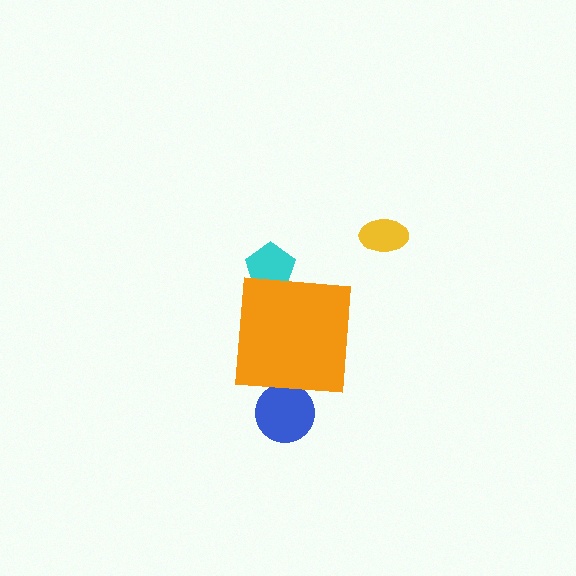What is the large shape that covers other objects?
An orange square.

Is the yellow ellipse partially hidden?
No, the yellow ellipse is fully visible.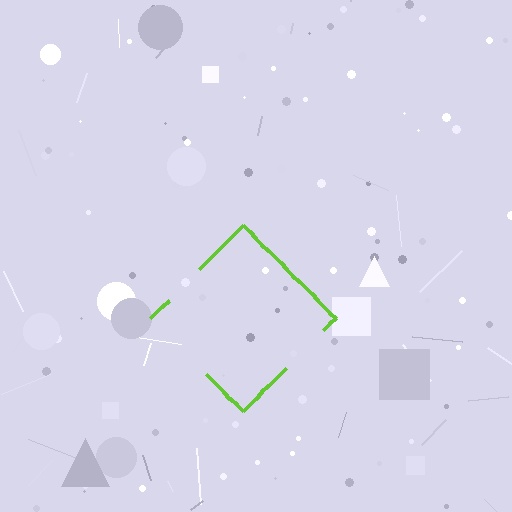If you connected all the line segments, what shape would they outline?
They would outline a diamond.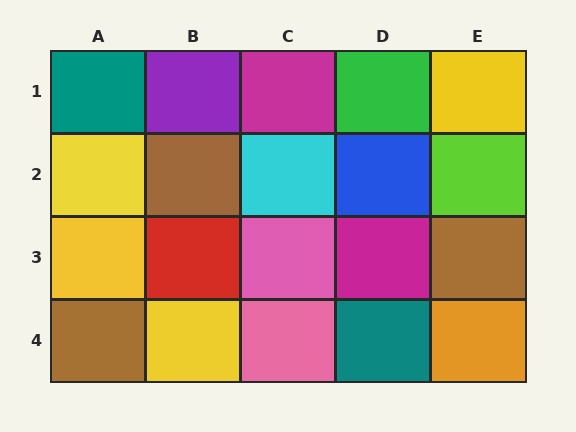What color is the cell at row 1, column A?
Teal.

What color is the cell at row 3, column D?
Magenta.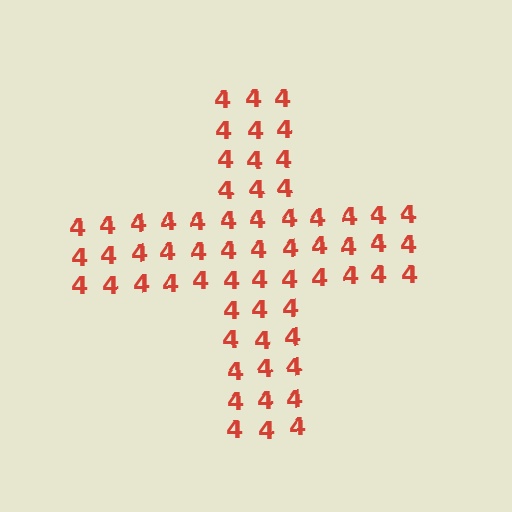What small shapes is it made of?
It is made of small digit 4's.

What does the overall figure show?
The overall figure shows a cross.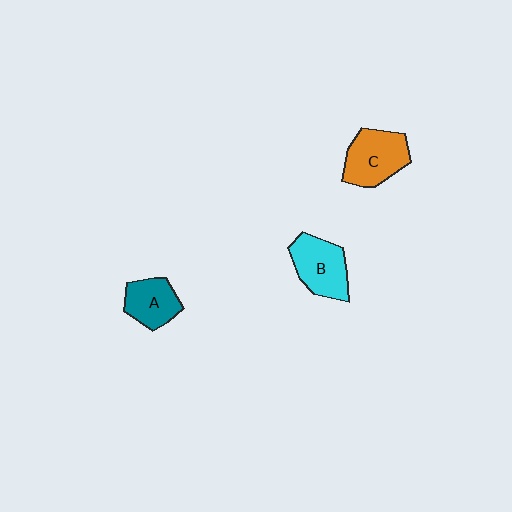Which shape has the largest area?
Shape C (orange).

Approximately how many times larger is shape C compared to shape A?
Approximately 1.4 times.